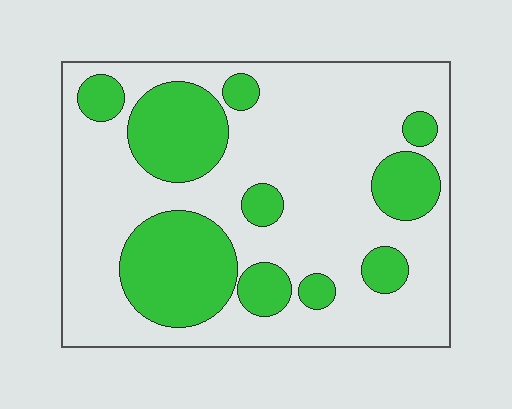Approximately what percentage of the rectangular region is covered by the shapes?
Approximately 30%.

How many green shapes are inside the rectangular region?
10.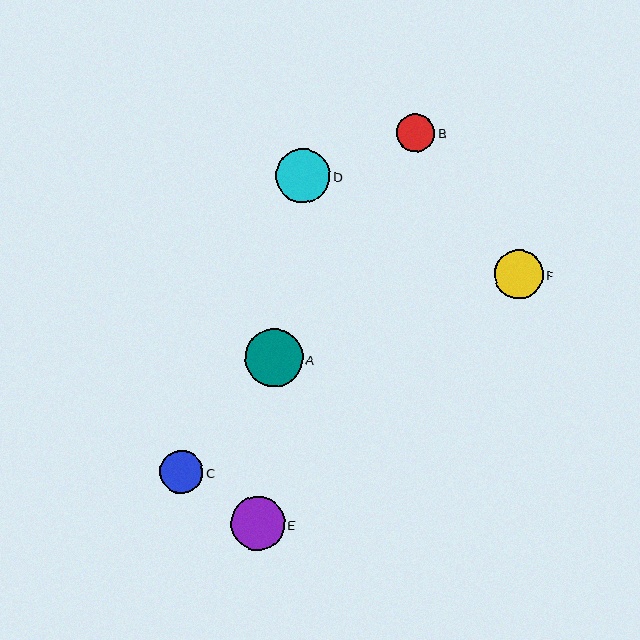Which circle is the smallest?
Circle B is the smallest with a size of approximately 38 pixels.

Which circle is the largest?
Circle A is the largest with a size of approximately 58 pixels.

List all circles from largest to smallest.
From largest to smallest: A, D, E, F, C, B.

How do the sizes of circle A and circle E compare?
Circle A and circle E are approximately the same size.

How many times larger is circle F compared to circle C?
Circle F is approximately 1.1 times the size of circle C.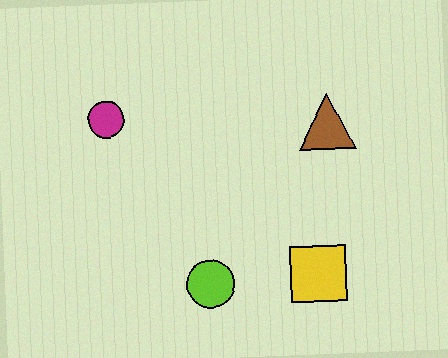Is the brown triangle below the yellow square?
No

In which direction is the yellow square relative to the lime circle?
The yellow square is to the right of the lime circle.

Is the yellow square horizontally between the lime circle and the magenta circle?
No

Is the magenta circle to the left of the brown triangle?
Yes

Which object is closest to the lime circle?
The yellow square is closest to the lime circle.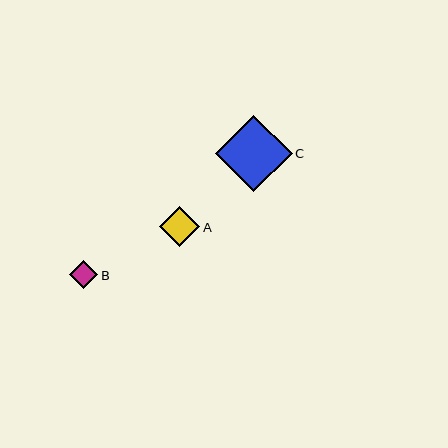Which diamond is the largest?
Diamond C is the largest with a size of approximately 76 pixels.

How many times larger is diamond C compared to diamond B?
Diamond C is approximately 2.7 times the size of diamond B.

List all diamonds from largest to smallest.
From largest to smallest: C, A, B.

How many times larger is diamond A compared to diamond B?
Diamond A is approximately 1.4 times the size of diamond B.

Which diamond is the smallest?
Diamond B is the smallest with a size of approximately 28 pixels.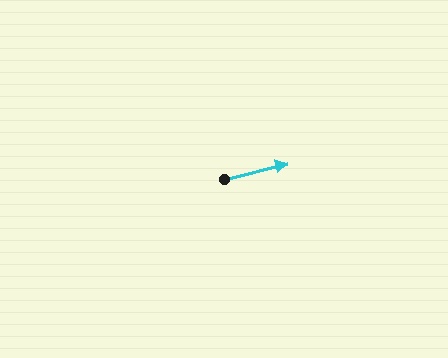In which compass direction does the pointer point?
East.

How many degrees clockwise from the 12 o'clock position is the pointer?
Approximately 76 degrees.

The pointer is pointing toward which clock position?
Roughly 3 o'clock.